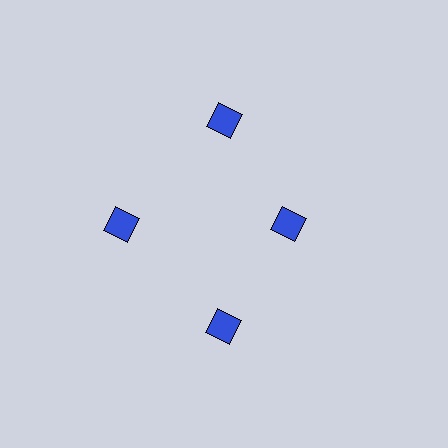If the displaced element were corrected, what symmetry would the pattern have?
It would have 4-fold rotational symmetry — the pattern would map onto itself every 90 degrees.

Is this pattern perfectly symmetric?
No. The 4 blue diamonds are arranged in a ring, but one element near the 3 o'clock position is pulled inward toward the center, breaking the 4-fold rotational symmetry.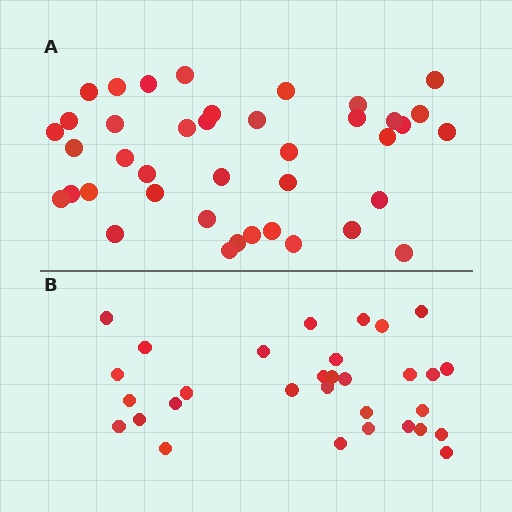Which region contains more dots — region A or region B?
Region A (the top region) has more dots.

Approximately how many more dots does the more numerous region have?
Region A has roughly 8 or so more dots than region B.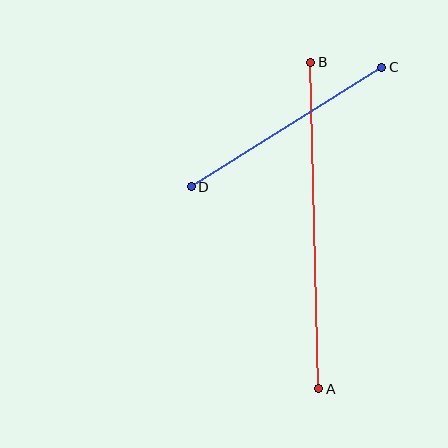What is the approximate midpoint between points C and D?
The midpoint is at approximately (286, 127) pixels.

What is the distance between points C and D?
The distance is approximately 225 pixels.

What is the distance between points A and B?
The distance is approximately 326 pixels.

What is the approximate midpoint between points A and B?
The midpoint is at approximately (315, 225) pixels.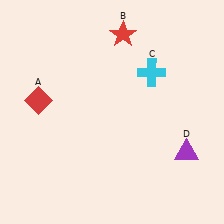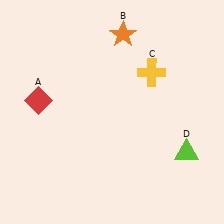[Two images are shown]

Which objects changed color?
B changed from red to orange. C changed from cyan to yellow. D changed from purple to lime.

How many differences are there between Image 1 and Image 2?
There are 3 differences between the two images.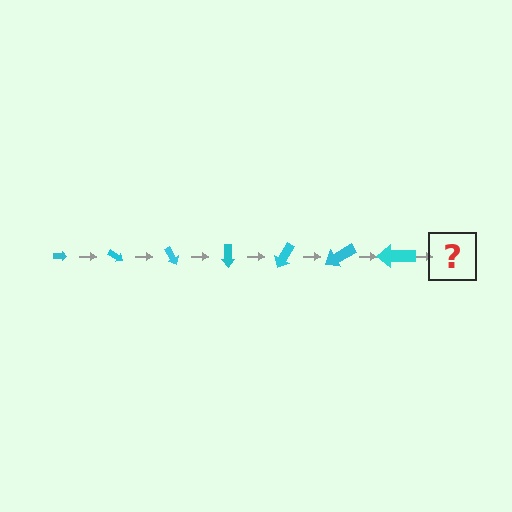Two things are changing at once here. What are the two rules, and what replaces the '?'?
The two rules are that the arrow grows larger each step and it rotates 30 degrees each step. The '?' should be an arrow, larger than the previous one and rotated 210 degrees from the start.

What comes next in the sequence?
The next element should be an arrow, larger than the previous one and rotated 210 degrees from the start.